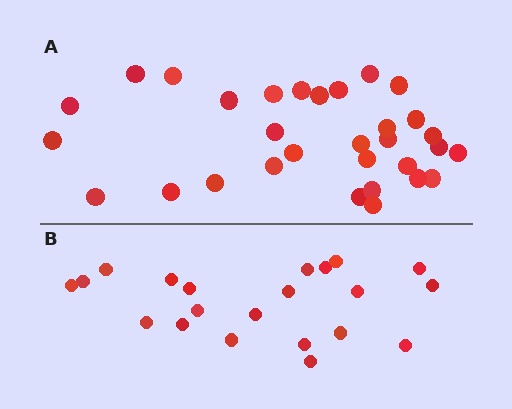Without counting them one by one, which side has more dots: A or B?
Region A (the top region) has more dots.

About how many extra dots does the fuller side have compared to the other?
Region A has roughly 10 or so more dots than region B.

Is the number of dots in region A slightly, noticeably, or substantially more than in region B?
Region A has substantially more. The ratio is roughly 1.5 to 1.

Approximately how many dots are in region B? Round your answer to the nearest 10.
About 20 dots. (The exact count is 21, which rounds to 20.)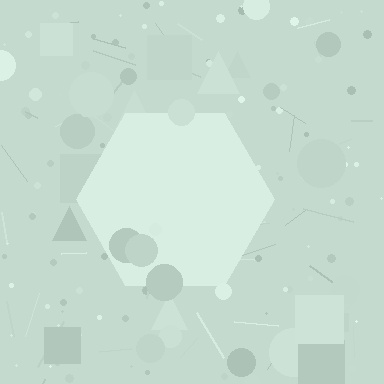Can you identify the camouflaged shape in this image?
The camouflaged shape is a hexagon.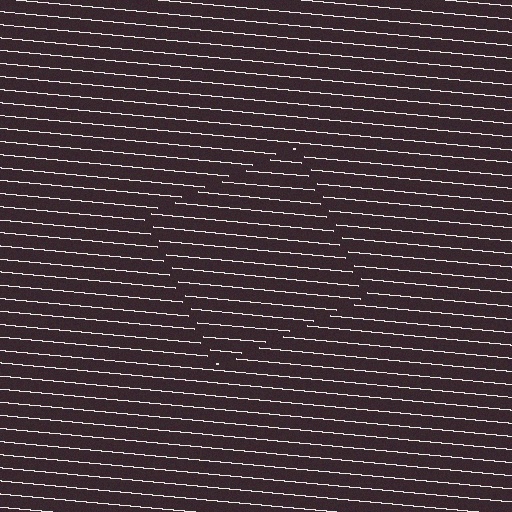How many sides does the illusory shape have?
4 sides — the line-ends trace a square.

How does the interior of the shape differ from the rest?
The interior of the shape contains the same grating, shifted by half a period — the contour is defined by the phase discontinuity where line-ends from the inner and outer gratings abut.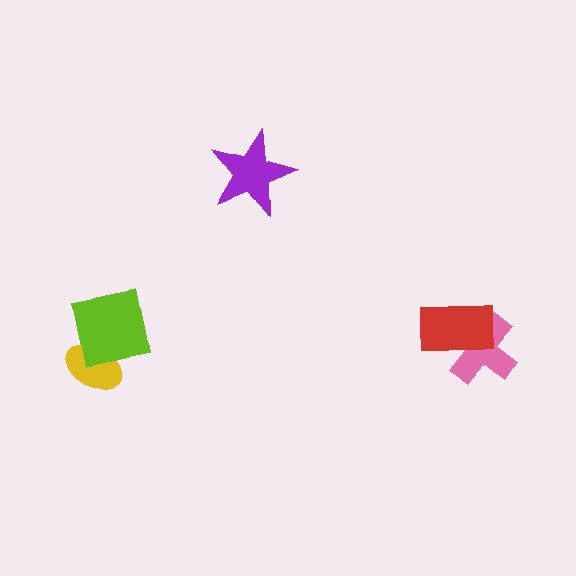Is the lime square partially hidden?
No, no other shape covers it.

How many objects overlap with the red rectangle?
1 object overlaps with the red rectangle.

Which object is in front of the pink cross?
The red rectangle is in front of the pink cross.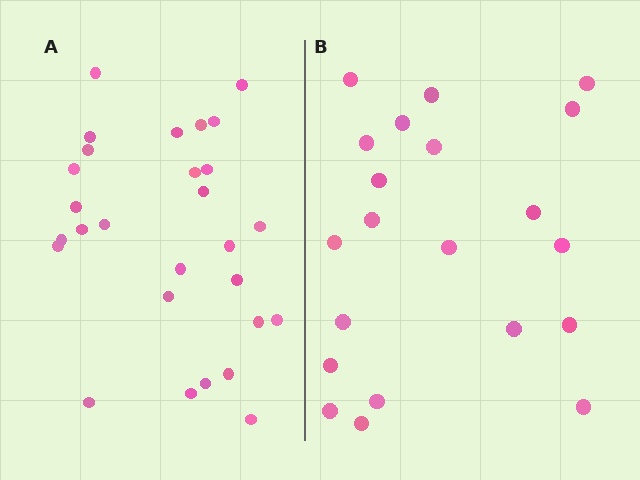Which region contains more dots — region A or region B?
Region A (the left region) has more dots.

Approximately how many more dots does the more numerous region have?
Region A has roughly 8 or so more dots than region B.